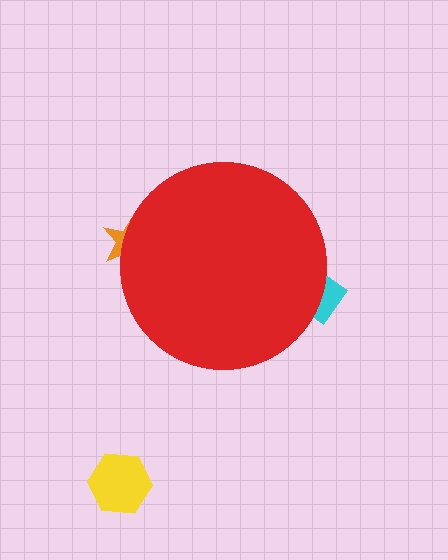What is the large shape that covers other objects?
A red circle.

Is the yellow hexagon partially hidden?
No, the yellow hexagon is fully visible.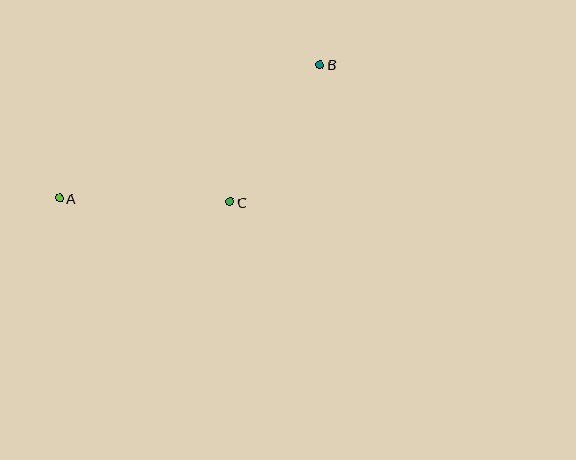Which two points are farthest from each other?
Points A and B are farthest from each other.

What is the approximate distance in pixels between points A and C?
The distance between A and C is approximately 171 pixels.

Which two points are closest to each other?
Points B and C are closest to each other.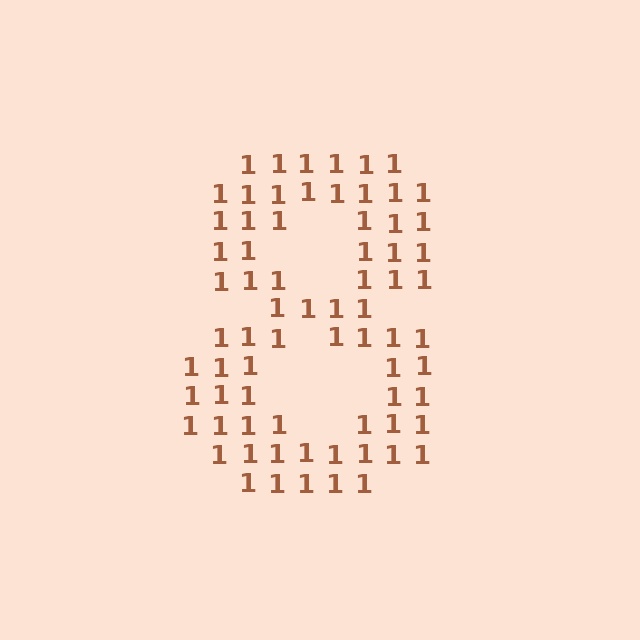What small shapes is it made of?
It is made of small digit 1's.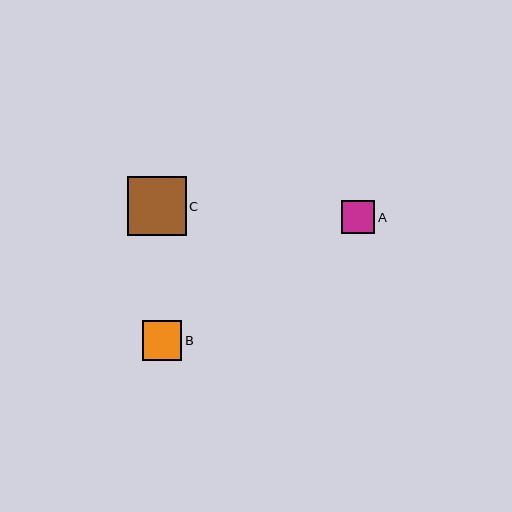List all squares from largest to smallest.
From largest to smallest: C, B, A.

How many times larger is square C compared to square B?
Square C is approximately 1.5 times the size of square B.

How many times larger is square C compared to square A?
Square C is approximately 1.8 times the size of square A.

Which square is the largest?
Square C is the largest with a size of approximately 59 pixels.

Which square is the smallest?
Square A is the smallest with a size of approximately 33 pixels.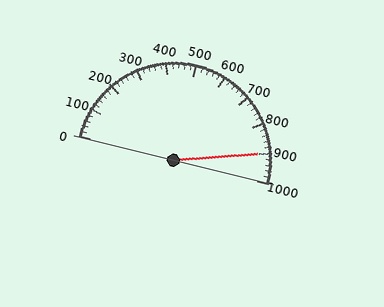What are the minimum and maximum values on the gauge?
The gauge ranges from 0 to 1000.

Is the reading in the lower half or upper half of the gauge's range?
The reading is in the upper half of the range (0 to 1000).